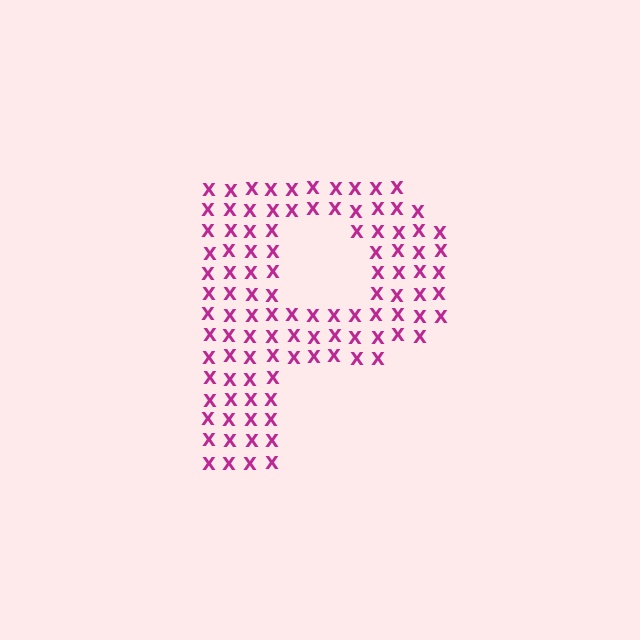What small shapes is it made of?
It is made of small letter X's.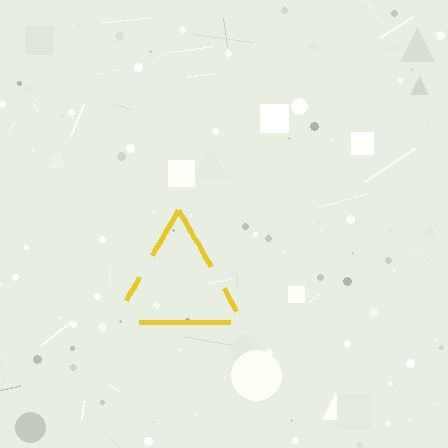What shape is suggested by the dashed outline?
The dashed outline suggests a triangle.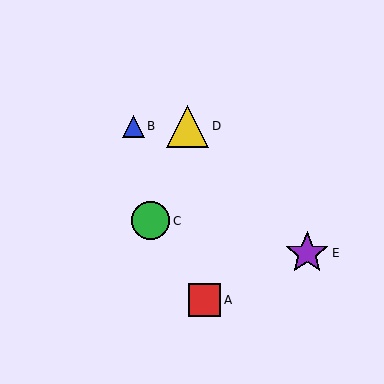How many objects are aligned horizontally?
2 objects (B, D) are aligned horizontally.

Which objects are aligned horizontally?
Objects B, D are aligned horizontally.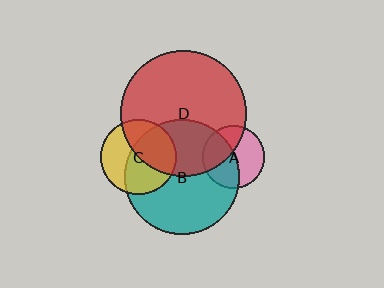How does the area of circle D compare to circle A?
Approximately 4.1 times.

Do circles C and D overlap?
Yes.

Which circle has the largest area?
Circle D (red).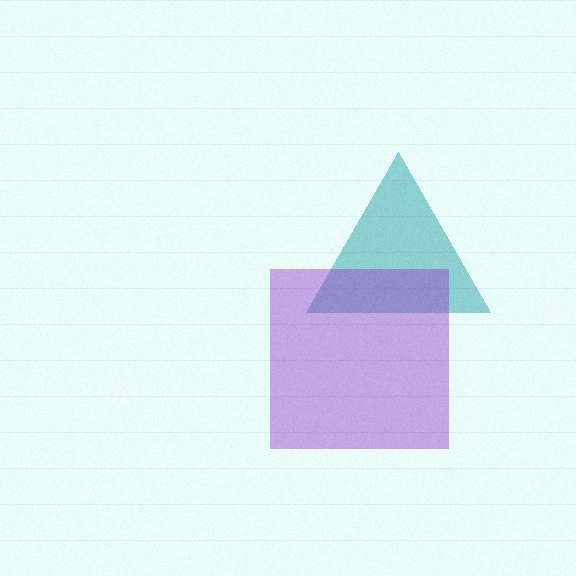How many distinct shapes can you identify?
There are 2 distinct shapes: a teal triangle, a purple square.